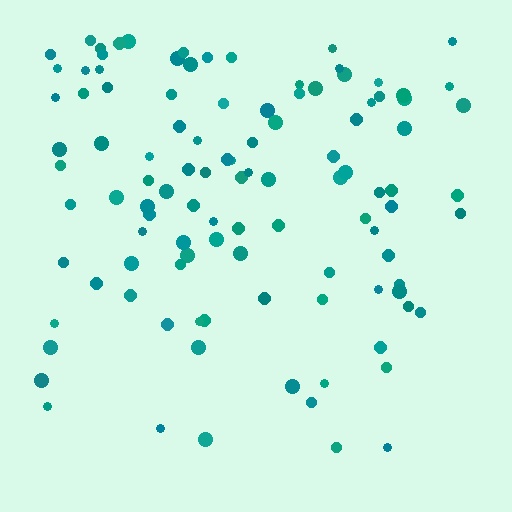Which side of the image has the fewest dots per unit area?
The bottom.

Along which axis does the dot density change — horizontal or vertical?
Vertical.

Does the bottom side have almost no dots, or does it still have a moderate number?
Still a moderate number, just noticeably fewer than the top.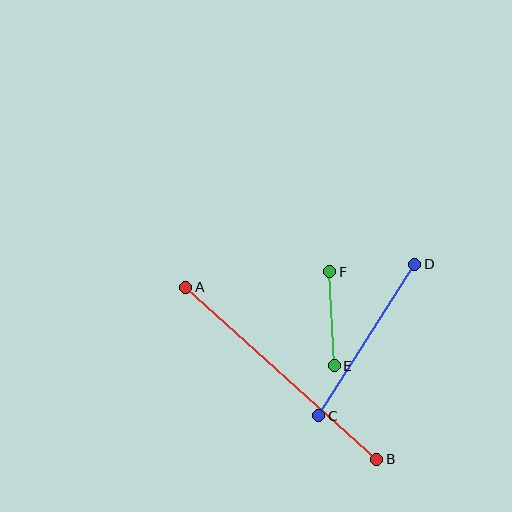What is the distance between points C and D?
The distance is approximately 179 pixels.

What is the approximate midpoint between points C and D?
The midpoint is at approximately (367, 340) pixels.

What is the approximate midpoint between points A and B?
The midpoint is at approximately (281, 373) pixels.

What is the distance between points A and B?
The distance is approximately 257 pixels.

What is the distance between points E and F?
The distance is approximately 94 pixels.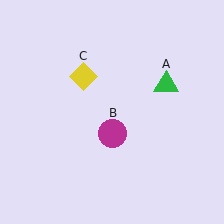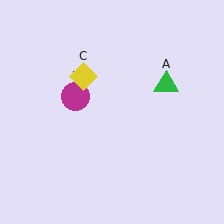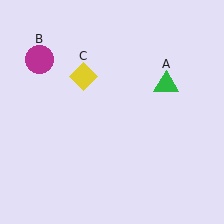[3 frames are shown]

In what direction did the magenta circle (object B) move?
The magenta circle (object B) moved up and to the left.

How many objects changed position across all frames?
1 object changed position: magenta circle (object B).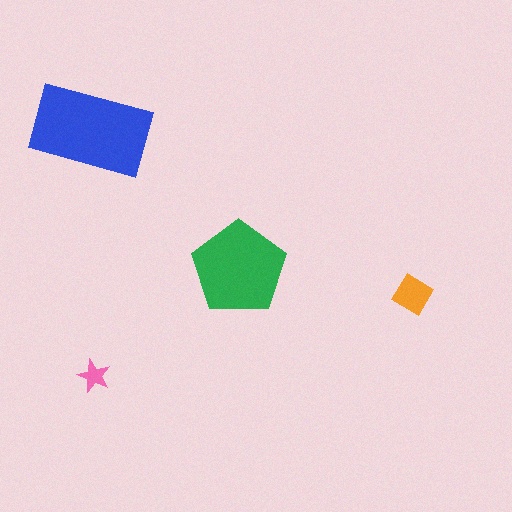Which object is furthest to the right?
The orange diamond is rightmost.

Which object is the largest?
The blue rectangle.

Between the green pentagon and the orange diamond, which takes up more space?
The green pentagon.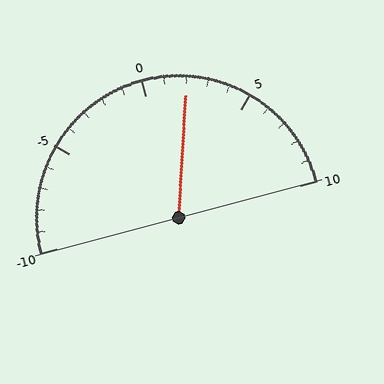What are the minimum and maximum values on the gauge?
The gauge ranges from -10 to 10.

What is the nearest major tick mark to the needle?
The nearest major tick mark is 0.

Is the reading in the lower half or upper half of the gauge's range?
The reading is in the upper half of the range (-10 to 10).